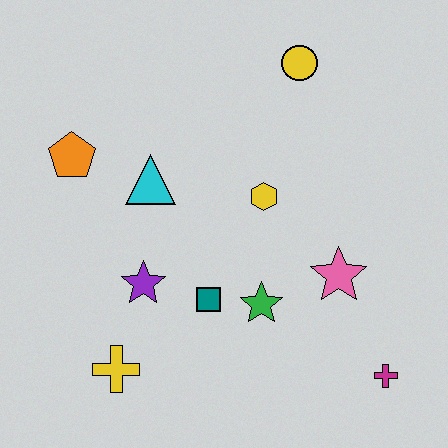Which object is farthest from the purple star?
The yellow circle is farthest from the purple star.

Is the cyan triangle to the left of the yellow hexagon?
Yes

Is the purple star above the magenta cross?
Yes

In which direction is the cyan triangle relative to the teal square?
The cyan triangle is above the teal square.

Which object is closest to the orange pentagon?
The cyan triangle is closest to the orange pentagon.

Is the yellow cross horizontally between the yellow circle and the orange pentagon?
Yes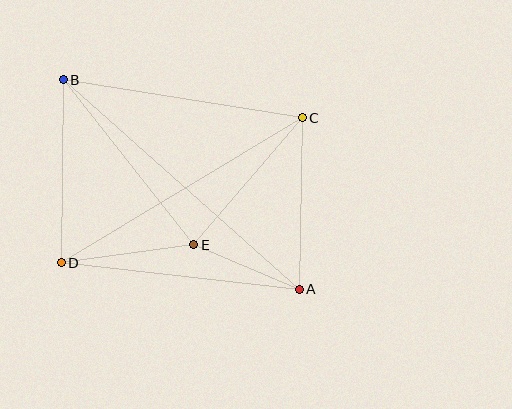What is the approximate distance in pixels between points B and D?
The distance between B and D is approximately 183 pixels.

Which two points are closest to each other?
Points A and E are closest to each other.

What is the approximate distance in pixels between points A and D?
The distance between A and D is approximately 239 pixels.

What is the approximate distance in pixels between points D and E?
The distance between D and E is approximately 134 pixels.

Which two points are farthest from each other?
Points A and B are farthest from each other.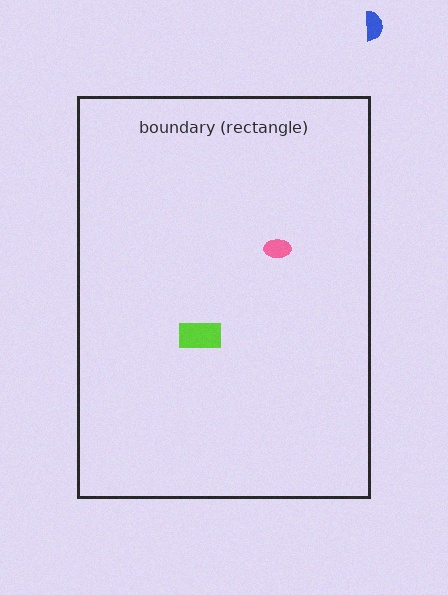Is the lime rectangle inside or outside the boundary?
Inside.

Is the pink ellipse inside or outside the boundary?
Inside.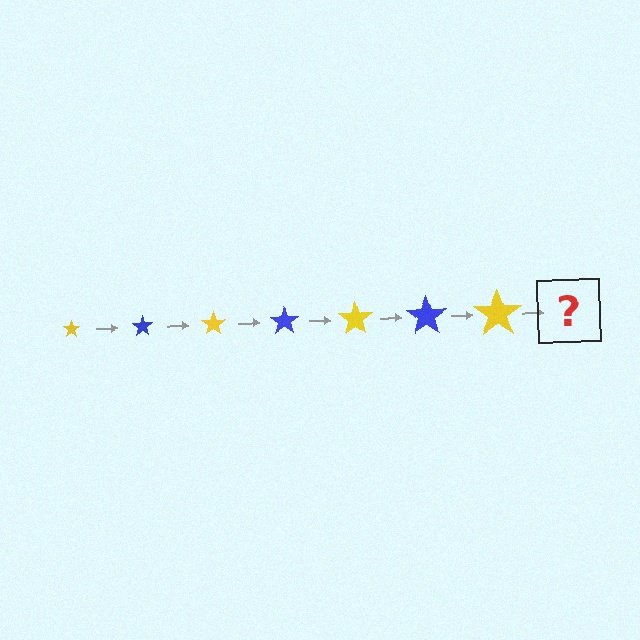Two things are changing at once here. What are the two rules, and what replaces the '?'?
The two rules are that the star grows larger each step and the color cycles through yellow and blue. The '?' should be a blue star, larger than the previous one.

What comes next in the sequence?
The next element should be a blue star, larger than the previous one.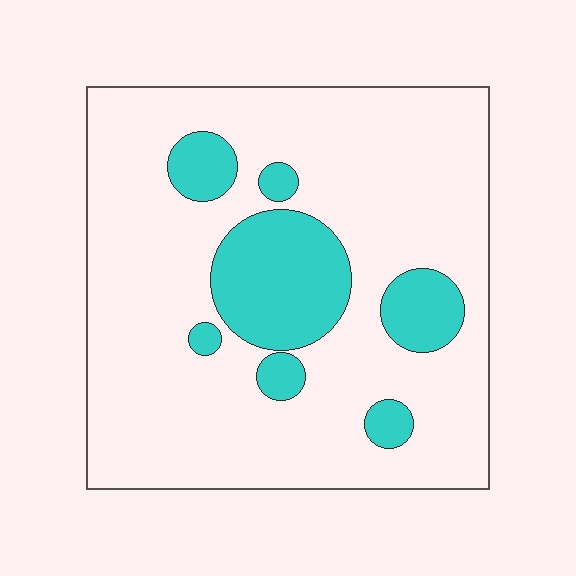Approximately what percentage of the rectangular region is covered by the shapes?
Approximately 20%.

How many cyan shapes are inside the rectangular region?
7.